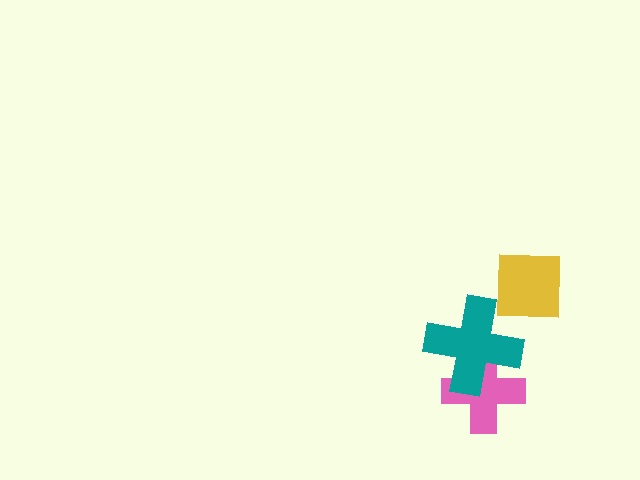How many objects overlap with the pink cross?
1 object overlaps with the pink cross.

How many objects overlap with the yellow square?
0 objects overlap with the yellow square.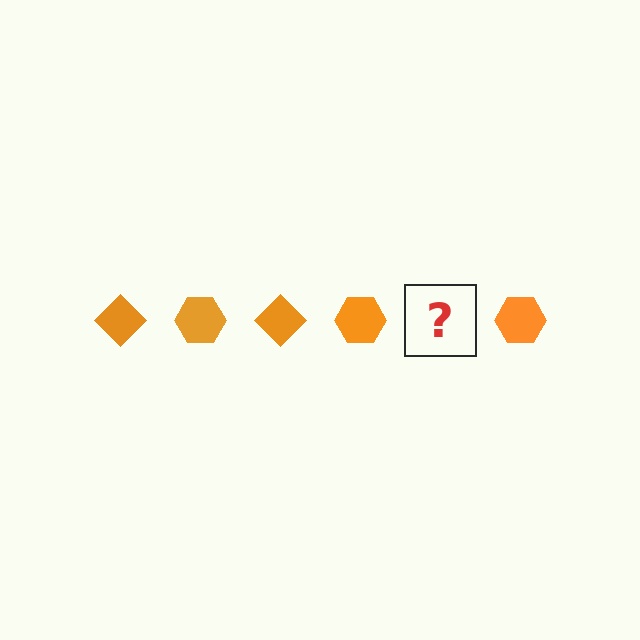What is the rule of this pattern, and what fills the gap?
The rule is that the pattern cycles through diamond, hexagon shapes in orange. The gap should be filled with an orange diamond.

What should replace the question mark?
The question mark should be replaced with an orange diamond.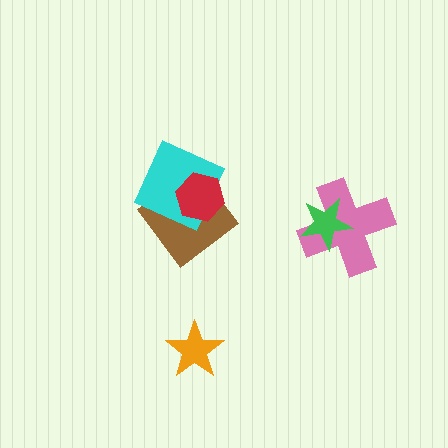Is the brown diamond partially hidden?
Yes, it is partially covered by another shape.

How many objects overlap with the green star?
1 object overlaps with the green star.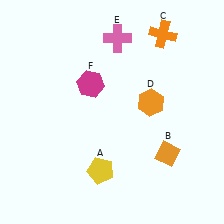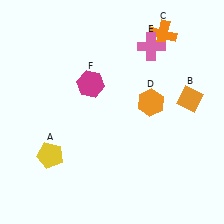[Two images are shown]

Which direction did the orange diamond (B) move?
The orange diamond (B) moved up.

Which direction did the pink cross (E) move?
The pink cross (E) moved right.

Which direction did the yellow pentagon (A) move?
The yellow pentagon (A) moved left.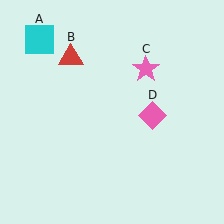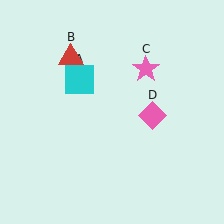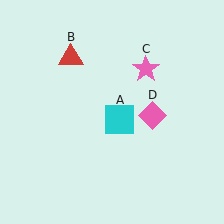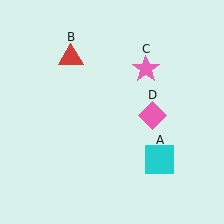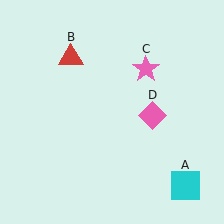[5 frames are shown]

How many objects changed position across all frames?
1 object changed position: cyan square (object A).